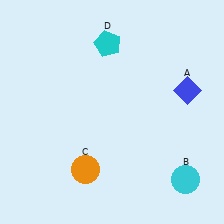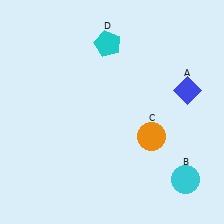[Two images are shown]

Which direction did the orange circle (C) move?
The orange circle (C) moved right.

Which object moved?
The orange circle (C) moved right.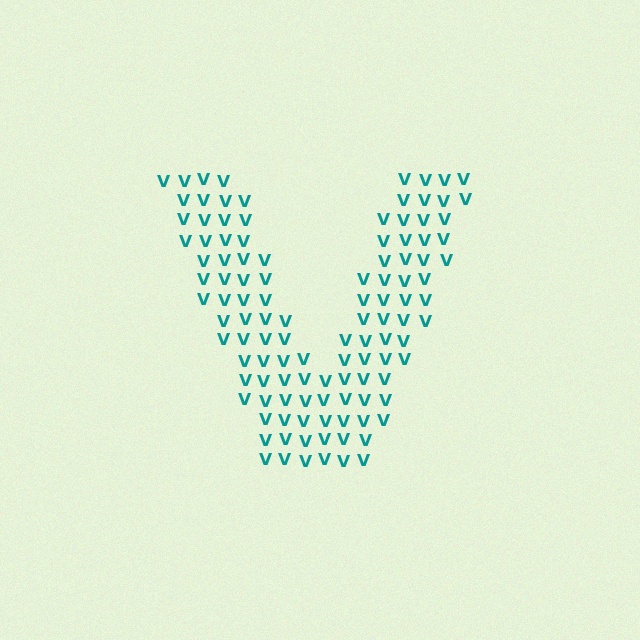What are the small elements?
The small elements are letter V's.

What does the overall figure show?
The overall figure shows the letter V.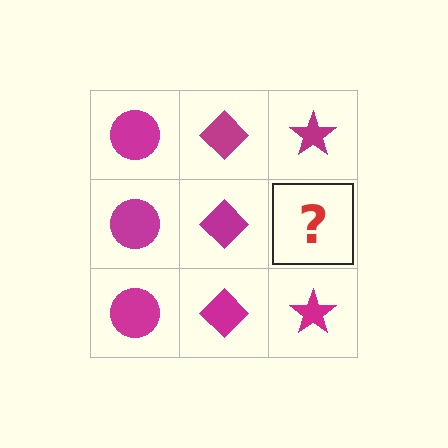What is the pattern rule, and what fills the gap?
The rule is that each column has a consistent shape. The gap should be filled with a magenta star.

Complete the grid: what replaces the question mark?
The question mark should be replaced with a magenta star.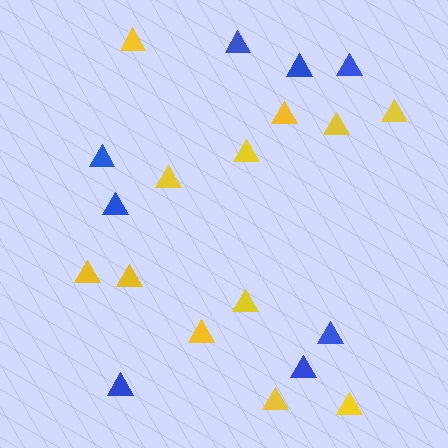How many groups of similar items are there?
There are 2 groups: one group of blue triangles (8) and one group of yellow triangles (12).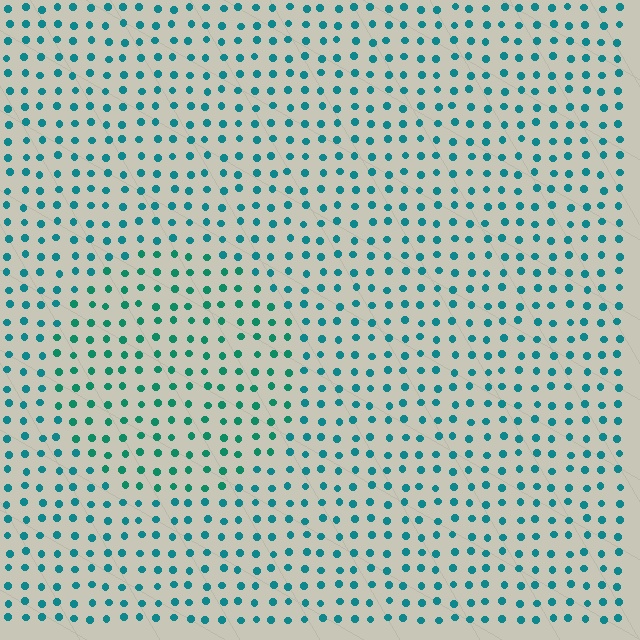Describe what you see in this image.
The image is filled with small teal elements in a uniform arrangement. A circle-shaped region is visible where the elements are tinted to a slightly different hue, forming a subtle color boundary.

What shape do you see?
I see a circle.